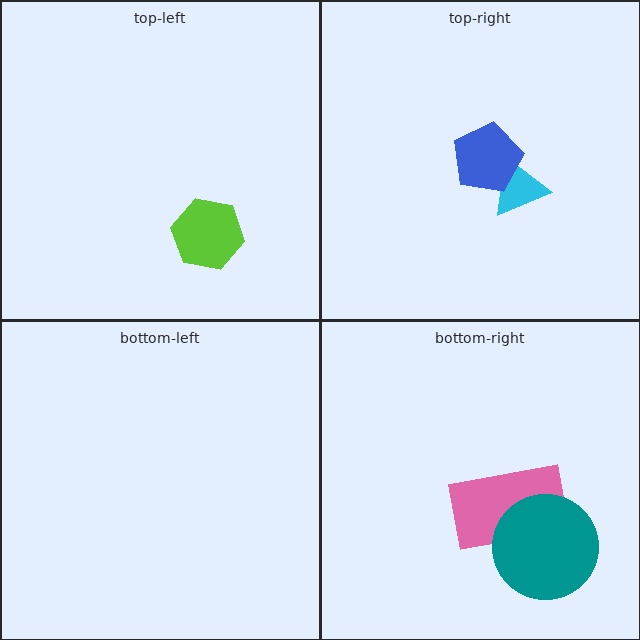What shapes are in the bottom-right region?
The pink rectangle, the teal circle.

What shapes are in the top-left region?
The lime hexagon.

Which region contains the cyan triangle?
The top-right region.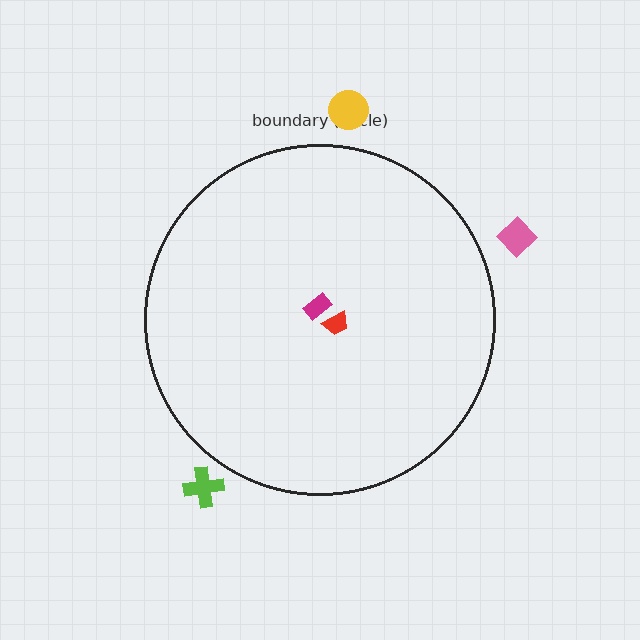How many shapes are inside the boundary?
2 inside, 3 outside.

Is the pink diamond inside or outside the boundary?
Outside.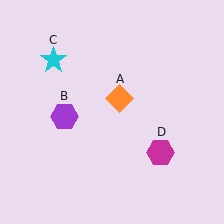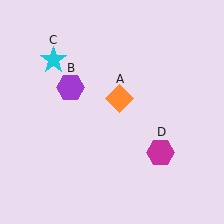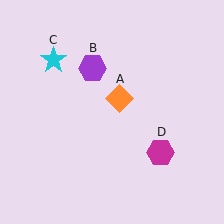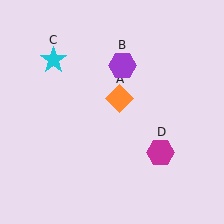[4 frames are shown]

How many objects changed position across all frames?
1 object changed position: purple hexagon (object B).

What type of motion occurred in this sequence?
The purple hexagon (object B) rotated clockwise around the center of the scene.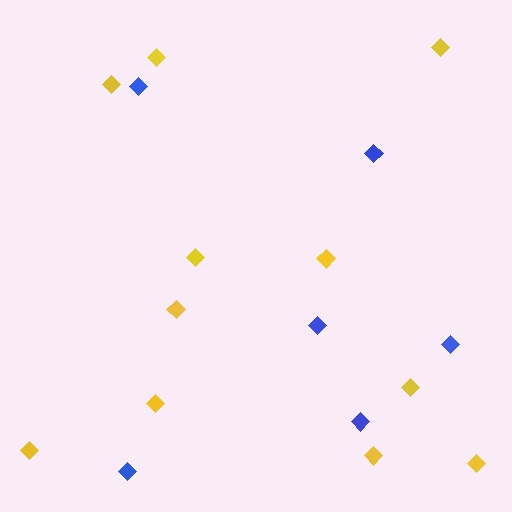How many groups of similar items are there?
There are 2 groups: one group of yellow diamonds (11) and one group of blue diamonds (6).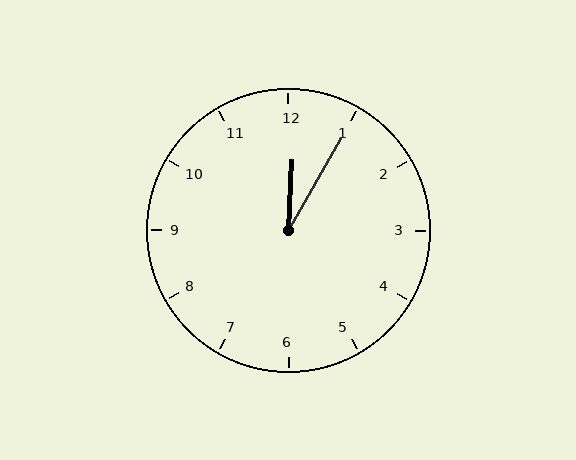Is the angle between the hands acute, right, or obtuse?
It is acute.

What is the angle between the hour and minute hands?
Approximately 28 degrees.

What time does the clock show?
12:05.